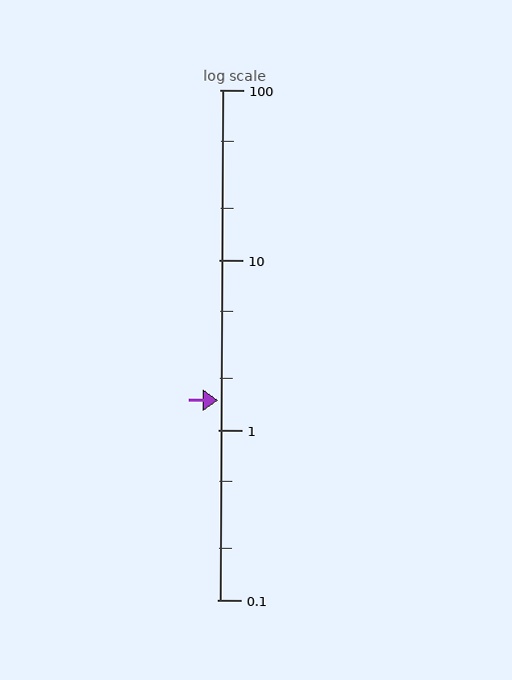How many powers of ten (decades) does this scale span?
The scale spans 3 decades, from 0.1 to 100.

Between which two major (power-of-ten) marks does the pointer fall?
The pointer is between 1 and 10.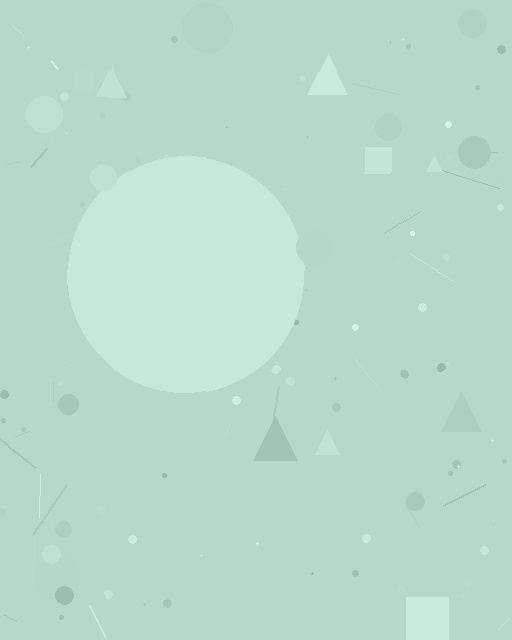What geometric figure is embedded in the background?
A circle is embedded in the background.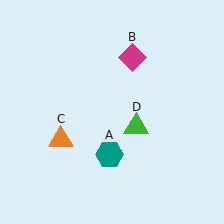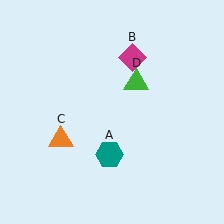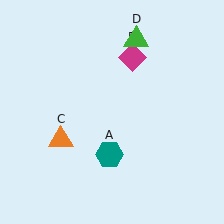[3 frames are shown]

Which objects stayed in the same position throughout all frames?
Teal hexagon (object A) and magenta diamond (object B) and orange triangle (object C) remained stationary.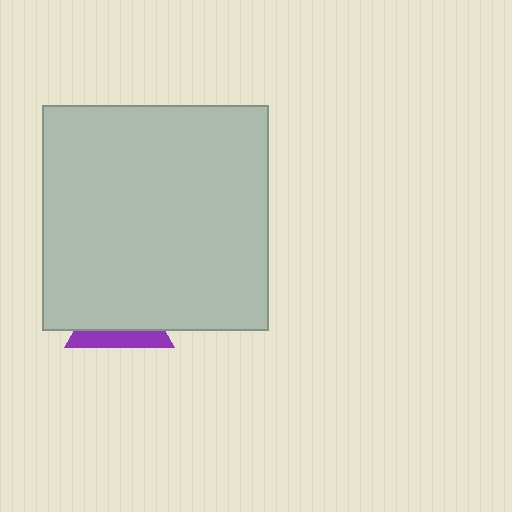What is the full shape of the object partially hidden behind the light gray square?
The partially hidden object is a purple triangle.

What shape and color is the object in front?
The object in front is a light gray square.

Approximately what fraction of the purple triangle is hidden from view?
Roughly 69% of the purple triangle is hidden behind the light gray square.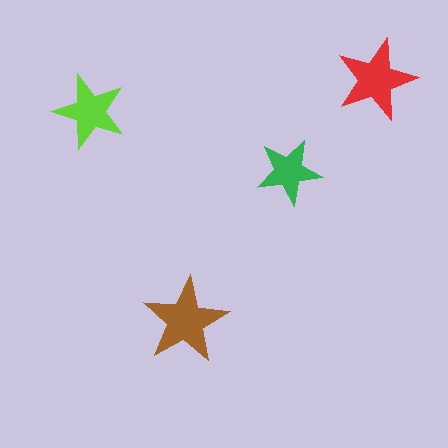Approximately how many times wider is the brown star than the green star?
About 1.5 times wider.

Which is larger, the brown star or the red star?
The brown one.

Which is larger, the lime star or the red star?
The red one.